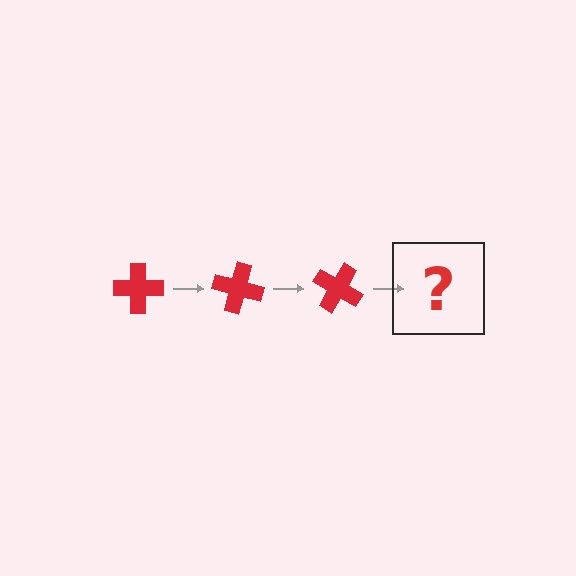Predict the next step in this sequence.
The next step is a red cross rotated 45 degrees.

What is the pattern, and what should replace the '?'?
The pattern is that the cross rotates 15 degrees each step. The '?' should be a red cross rotated 45 degrees.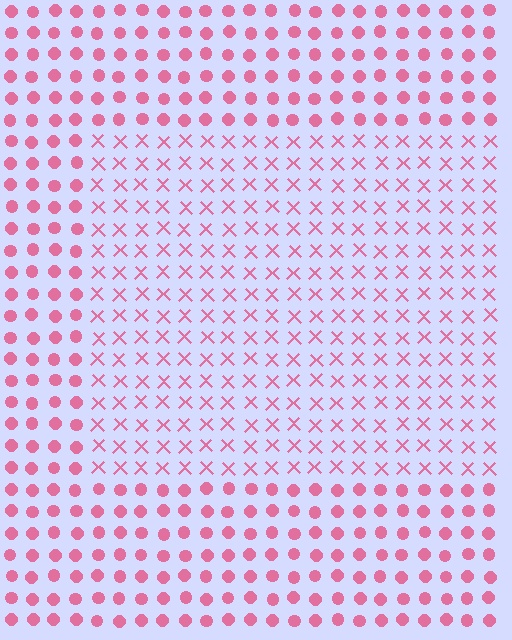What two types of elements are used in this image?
The image uses X marks inside the rectangle region and circles outside it.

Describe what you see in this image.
The image is filled with small pink elements arranged in a uniform grid. A rectangle-shaped region contains X marks, while the surrounding area contains circles. The boundary is defined purely by the change in element shape.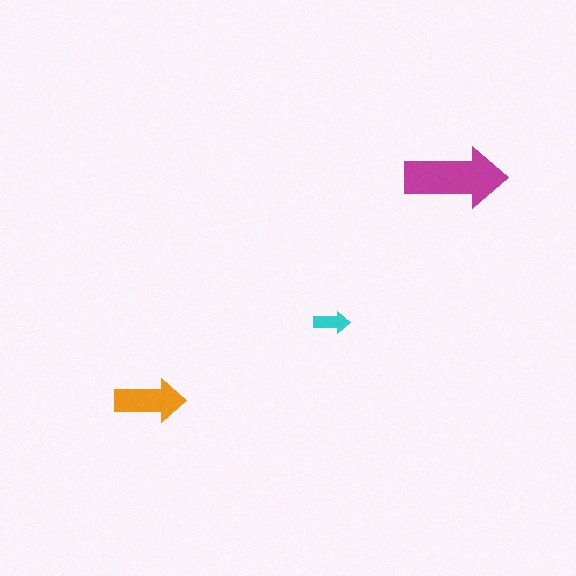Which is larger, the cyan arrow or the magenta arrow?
The magenta one.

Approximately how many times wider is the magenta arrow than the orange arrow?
About 1.5 times wider.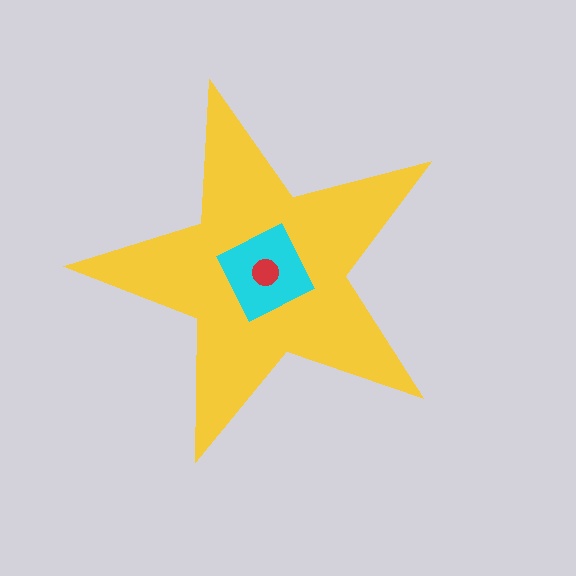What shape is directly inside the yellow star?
The cyan diamond.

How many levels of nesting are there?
3.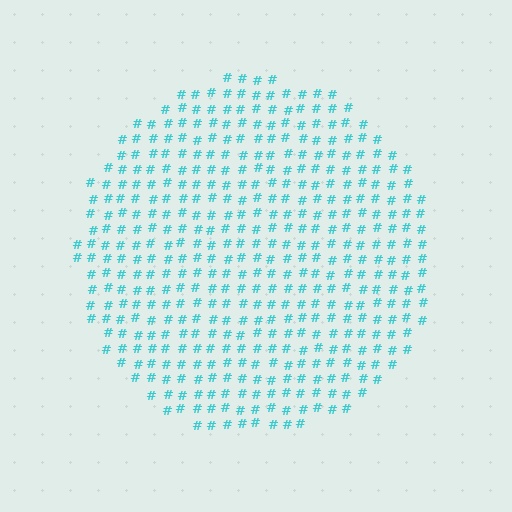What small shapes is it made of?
It is made of small hash symbols.